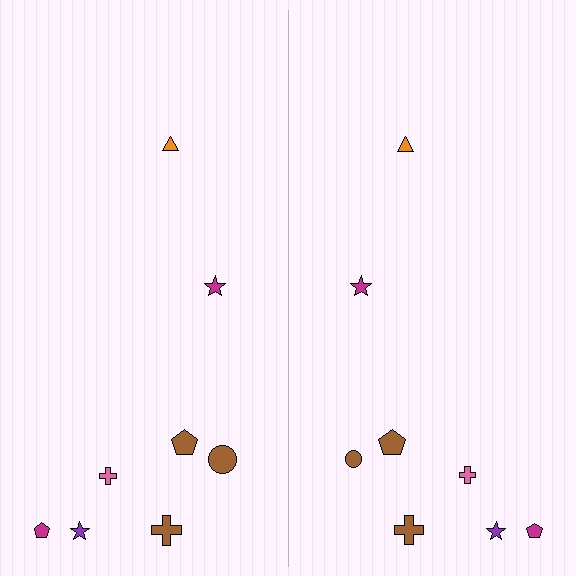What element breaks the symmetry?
The brown circle on the right side has a different size than its mirror counterpart.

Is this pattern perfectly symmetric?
No, the pattern is not perfectly symmetric. The brown circle on the right side has a different size than its mirror counterpart.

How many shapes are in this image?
There are 16 shapes in this image.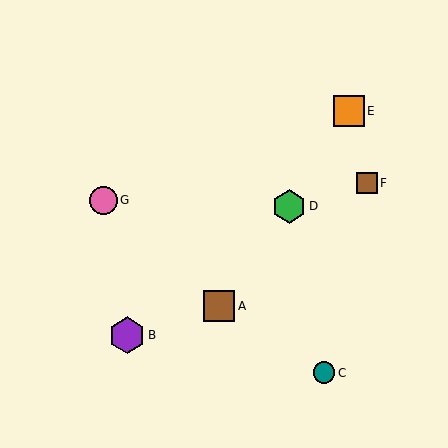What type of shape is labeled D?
Shape D is a green hexagon.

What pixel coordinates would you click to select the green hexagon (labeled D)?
Click at (289, 206) to select the green hexagon D.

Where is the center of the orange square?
The center of the orange square is at (349, 111).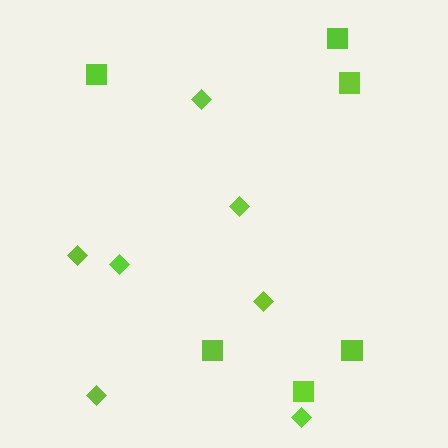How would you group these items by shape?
There are 2 groups: one group of squares (6) and one group of diamonds (7).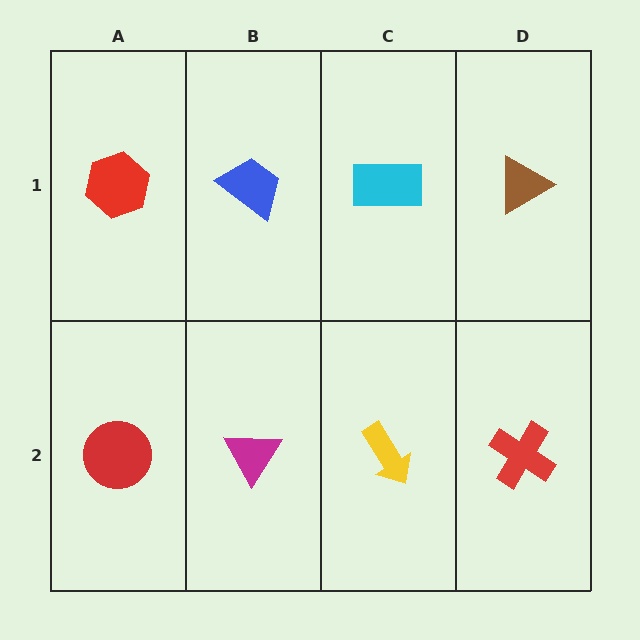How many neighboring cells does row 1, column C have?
3.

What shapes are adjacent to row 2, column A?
A red hexagon (row 1, column A), a magenta triangle (row 2, column B).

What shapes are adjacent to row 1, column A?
A red circle (row 2, column A), a blue trapezoid (row 1, column B).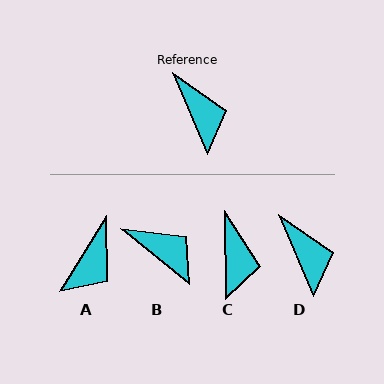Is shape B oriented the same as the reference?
No, it is off by about 28 degrees.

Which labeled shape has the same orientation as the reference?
D.